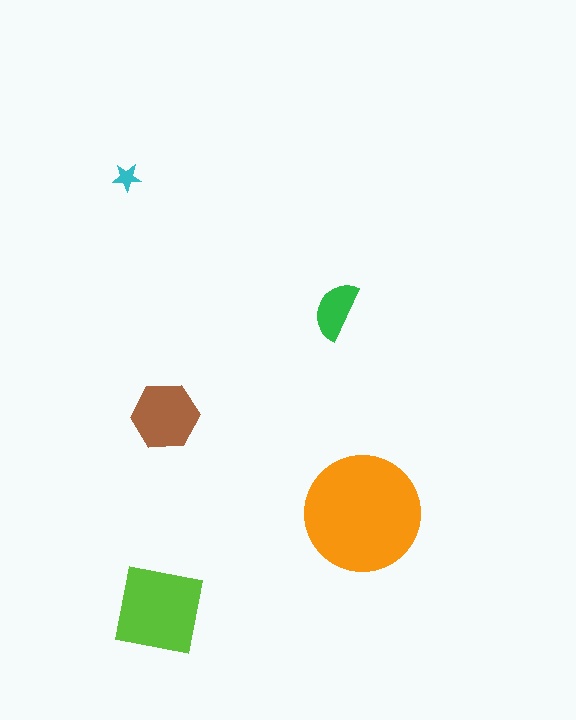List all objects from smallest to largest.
The cyan star, the green semicircle, the brown hexagon, the lime square, the orange circle.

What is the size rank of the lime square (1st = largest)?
2nd.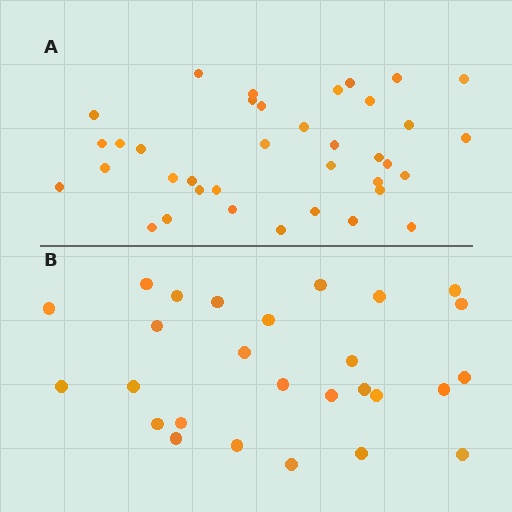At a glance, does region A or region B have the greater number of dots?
Region A (the top region) has more dots.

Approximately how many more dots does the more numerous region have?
Region A has roughly 10 or so more dots than region B.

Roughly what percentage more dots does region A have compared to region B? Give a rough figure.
About 35% more.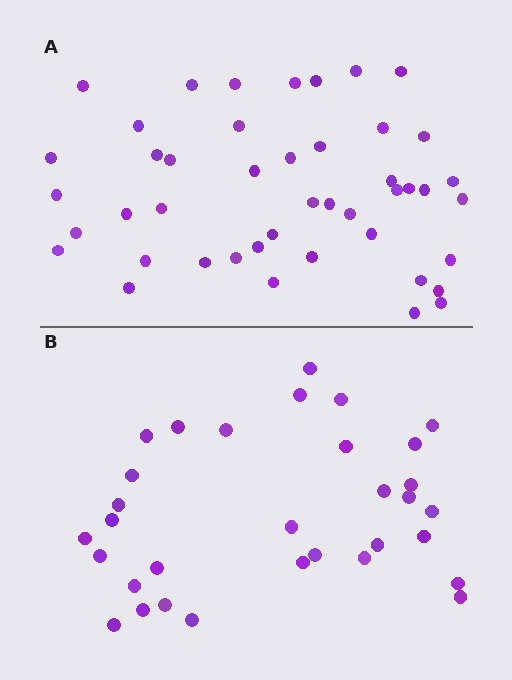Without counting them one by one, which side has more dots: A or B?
Region A (the top region) has more dots.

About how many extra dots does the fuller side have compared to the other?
Region A has approximately 15 more dots than region B.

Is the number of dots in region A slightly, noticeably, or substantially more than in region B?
Region A has noticeably more, but not dramatically so. The ratio is roughly 1.4 to 1.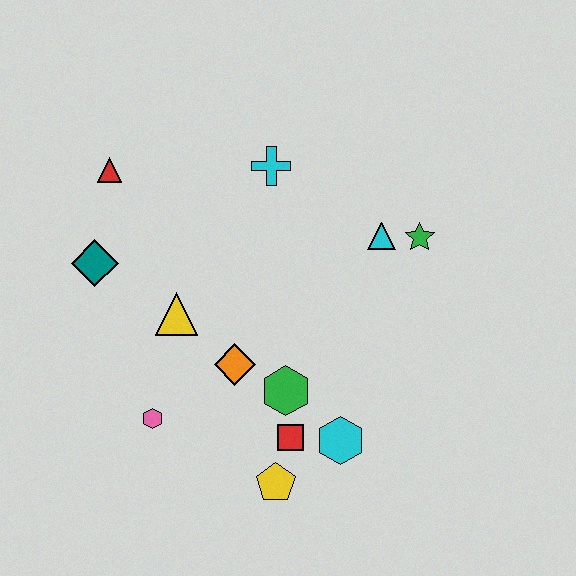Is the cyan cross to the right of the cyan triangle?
No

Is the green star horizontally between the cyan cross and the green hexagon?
No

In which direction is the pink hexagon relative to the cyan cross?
The pink hexagon is below the cyan cross.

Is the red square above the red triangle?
No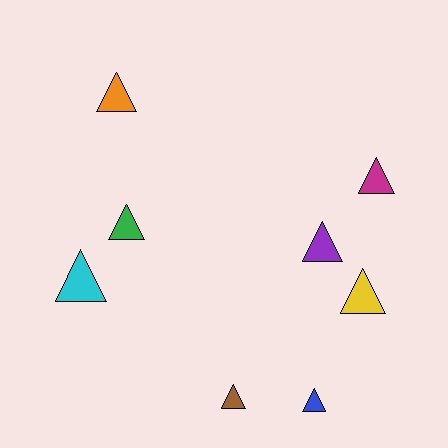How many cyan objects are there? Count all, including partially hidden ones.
There is 1 cyan object.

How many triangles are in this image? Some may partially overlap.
There are 8 triangles.